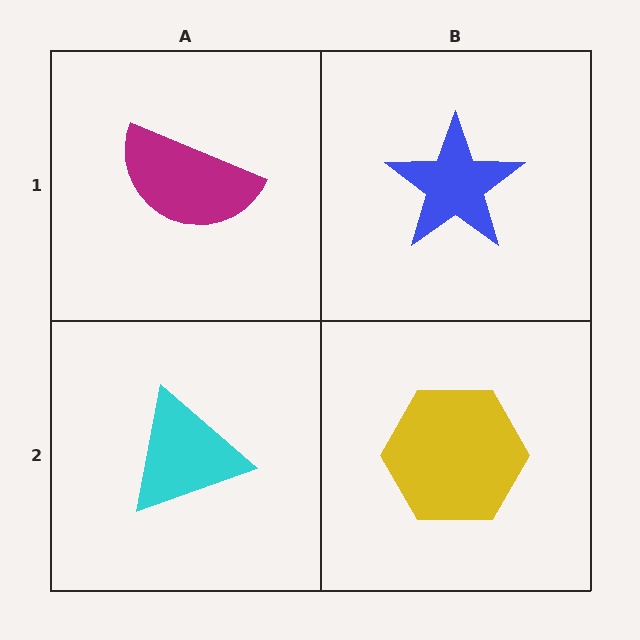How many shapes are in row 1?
2 shapes.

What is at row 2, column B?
A yellow hexagon.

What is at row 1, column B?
A blue star.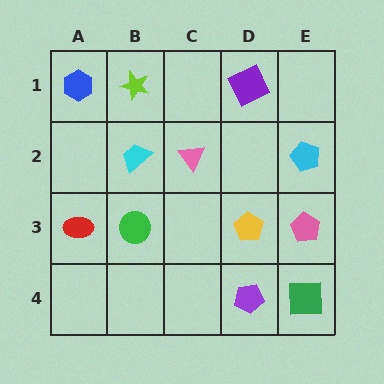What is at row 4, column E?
A green square.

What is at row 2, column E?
A cyan pentagon.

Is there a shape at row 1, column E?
No, that cell is empty.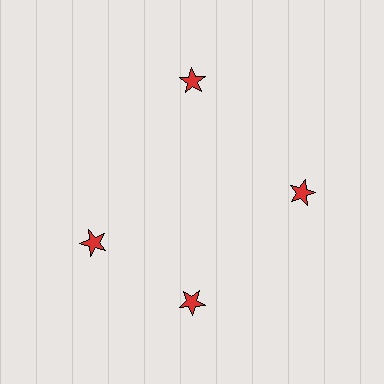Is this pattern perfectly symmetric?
No. The 4 red stars are arranged in a ring, but one element near the 9 o'clock position is rotated out of alignment along the ring, breaking the 4-fold rotational symmetry.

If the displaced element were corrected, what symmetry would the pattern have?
It would have 4-fold rotational symmetry — the pattern would map onto itself every 90 degrees.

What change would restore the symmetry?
The symmetry would be restored by rotating it back into even spacing with its neighbors so that all 4 stars sit at equal angles and equal distance from the center.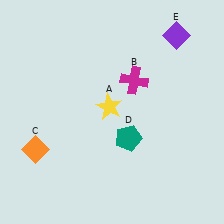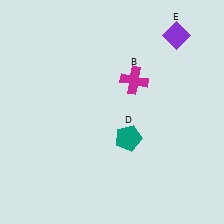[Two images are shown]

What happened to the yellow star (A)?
The yellow star (A) was removed in Image 2. It was in the top-left area of Image 1.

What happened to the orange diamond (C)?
The orange diamond (C) was removed in Image 2. It was in the bottom-left area of Image 1.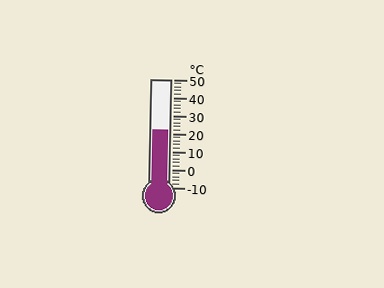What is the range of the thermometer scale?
The thermometer scale ranges from -10°C to 50°C.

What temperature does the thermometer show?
The thermometer shows approximately 22°C.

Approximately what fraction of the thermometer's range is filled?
The thermometer is filled to approximately 55% of its range.